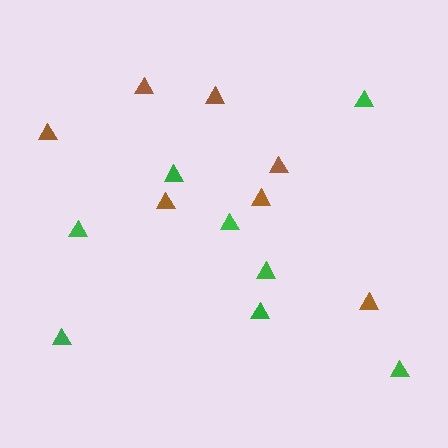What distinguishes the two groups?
There are 2 groups: one group of green triangles (8) and one group of brown triangles (7).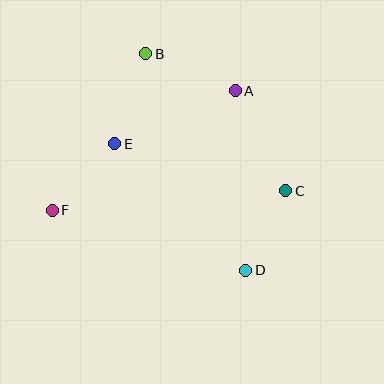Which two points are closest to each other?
Points C and D are closest to each other.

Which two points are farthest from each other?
Points B and D are farthest from each other.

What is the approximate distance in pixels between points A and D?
The distance between A and D is approximately 180 pixels.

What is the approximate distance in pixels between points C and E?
The distance between C and E is approximately 177 pixels.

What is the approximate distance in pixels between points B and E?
The distance between B and E is approximately 95 pixels.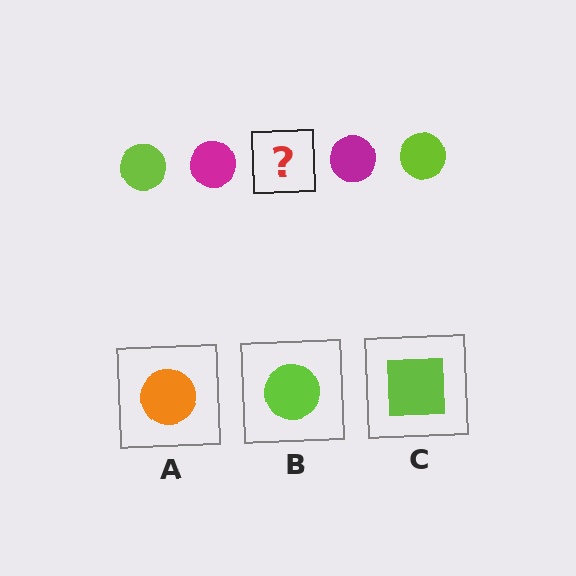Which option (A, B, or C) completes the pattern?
B.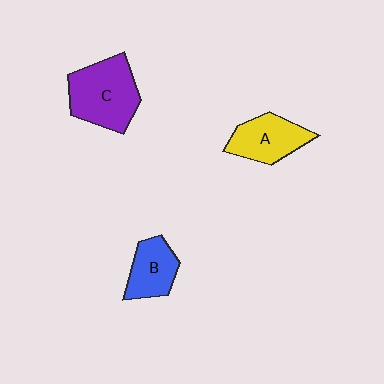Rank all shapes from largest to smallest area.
From largest to smallest: C (purple), A (yellow), B (blue).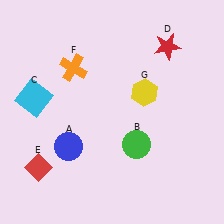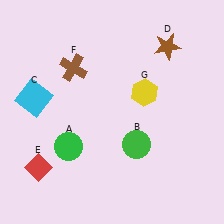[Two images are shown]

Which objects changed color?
A changed from blue to green. D changed from red to brown. F changed from orange to brown.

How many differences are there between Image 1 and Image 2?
There are 3 differences between the two images.